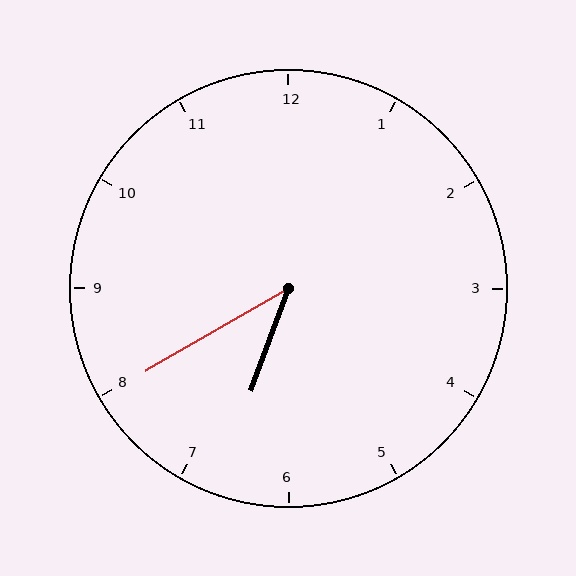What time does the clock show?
6:40.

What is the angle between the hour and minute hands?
Approximately 40 degrees.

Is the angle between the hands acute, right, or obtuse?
It is acute.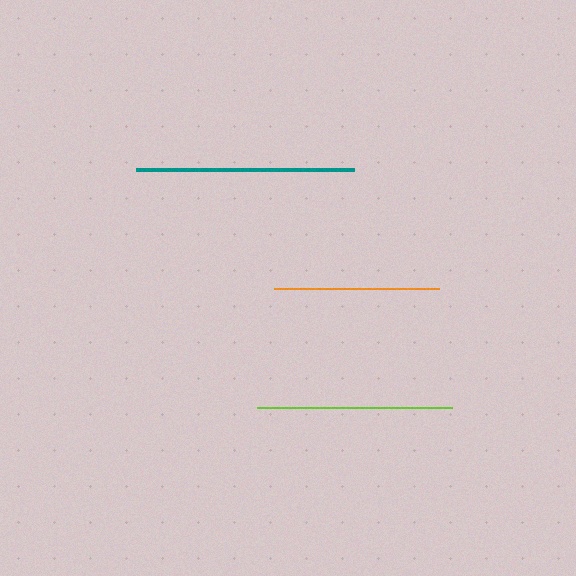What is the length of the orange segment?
The orange segment is approximately 165 pixels long.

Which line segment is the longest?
The teal line is the longest at approximately 218 pixels.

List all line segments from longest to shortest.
From longest to shortest: teal, lime, orange.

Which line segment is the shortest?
The orange line is the shortest at approximately 165 pixels.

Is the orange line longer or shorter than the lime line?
The lime line is longer than the orange line.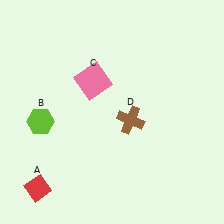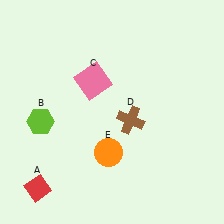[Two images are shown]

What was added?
An orange circle (E) was added in Image 2.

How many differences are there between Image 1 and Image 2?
There is 1 difference between the two images.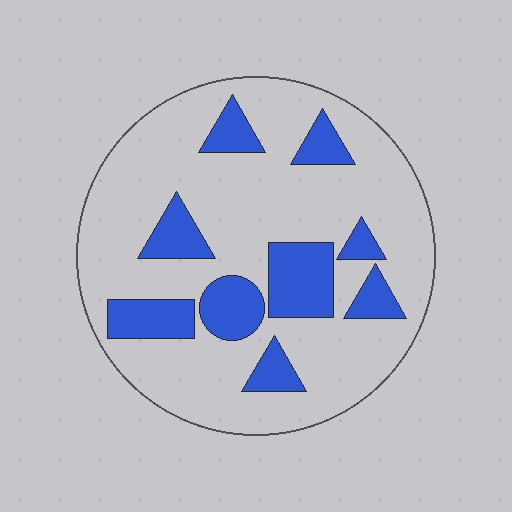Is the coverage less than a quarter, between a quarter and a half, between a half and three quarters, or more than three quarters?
Less than a quarter.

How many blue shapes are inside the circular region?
9.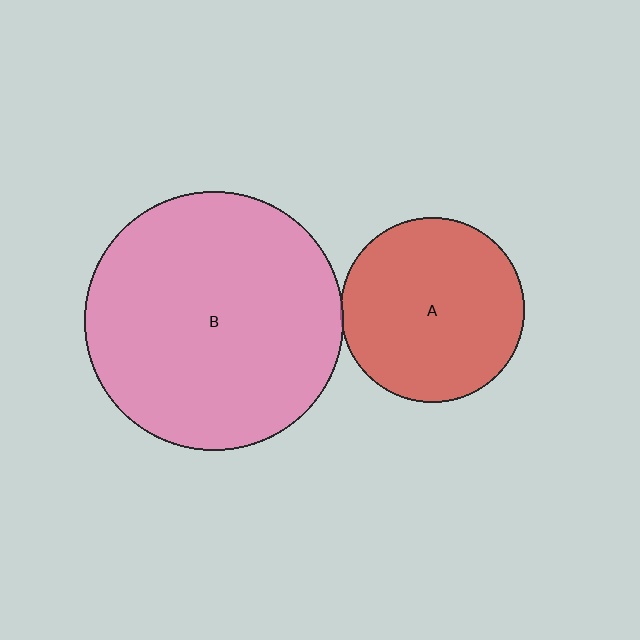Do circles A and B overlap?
Yes.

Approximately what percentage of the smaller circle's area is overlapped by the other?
Approximately 5%.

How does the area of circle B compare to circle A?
Approximately 2.0 times.